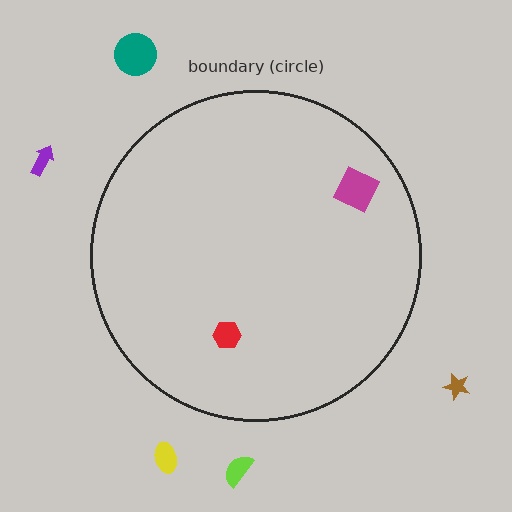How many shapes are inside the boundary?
2 inside, 5 outside.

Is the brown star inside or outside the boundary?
Outside.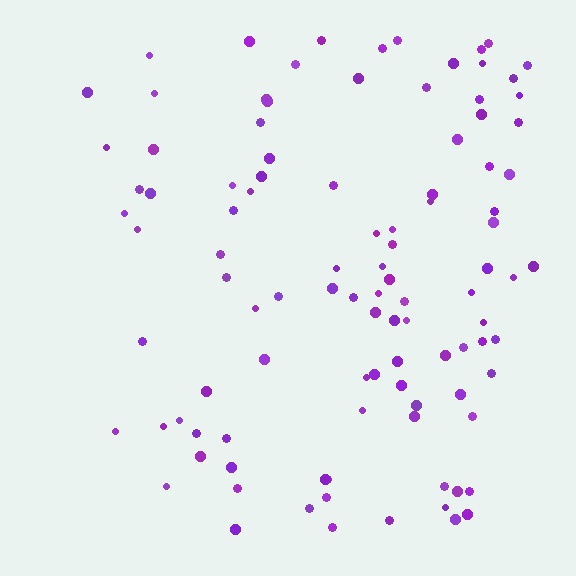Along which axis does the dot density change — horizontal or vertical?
Horizontal.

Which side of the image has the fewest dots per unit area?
The left.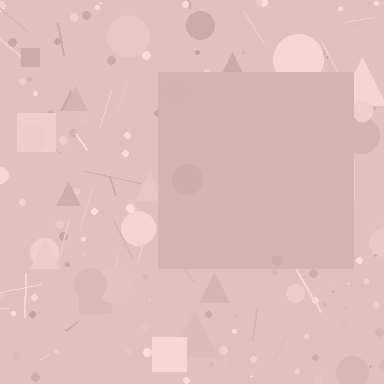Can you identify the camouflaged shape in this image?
The camouflaged shape is a square.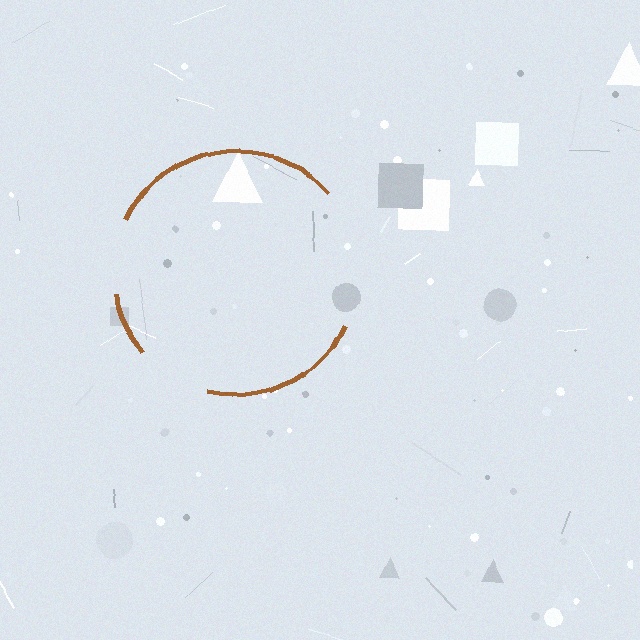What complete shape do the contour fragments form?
The contour fragments form a circle.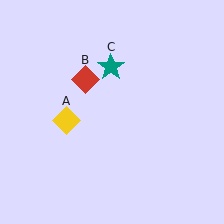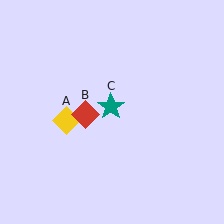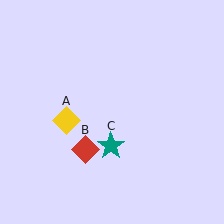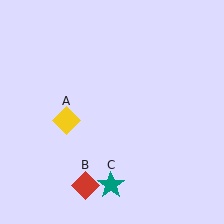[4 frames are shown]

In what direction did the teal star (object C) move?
The teal star (object C) moved down.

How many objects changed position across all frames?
2 objects changed position: red diamond (object B), teal star (object C).